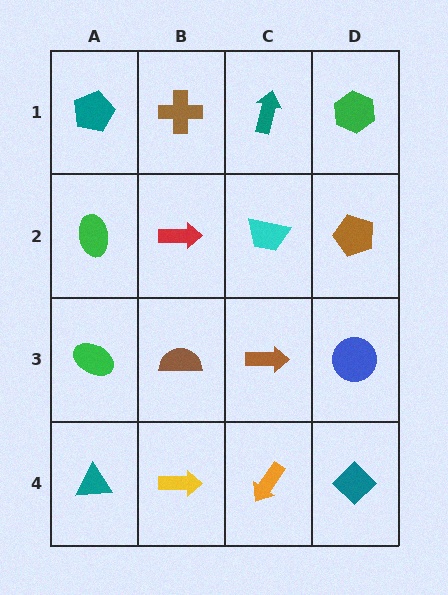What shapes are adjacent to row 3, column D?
A brown pentagon (row 2, column D), a teal diamond (row 4, column D), a brown arrow (row 3, column C).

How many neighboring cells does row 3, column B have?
4.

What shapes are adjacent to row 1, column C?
A cyan trapezoid (row 2, column C), a brown cross (row 1, column B), a green hexagon (row 1, column D).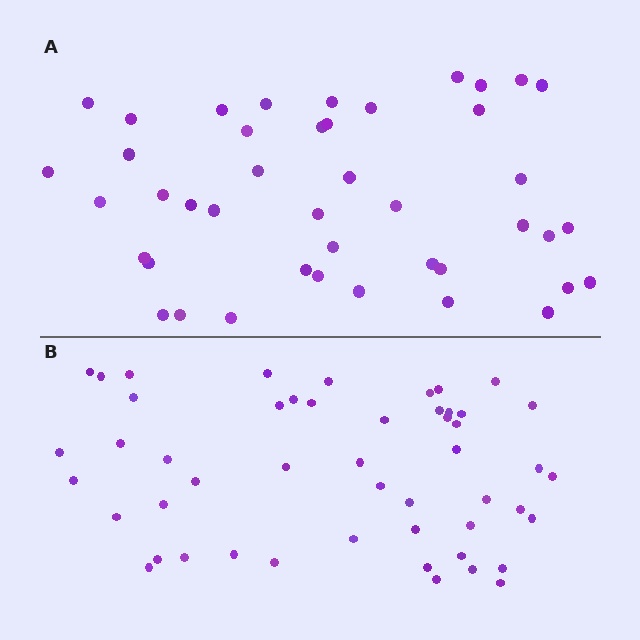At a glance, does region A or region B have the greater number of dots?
Region B (the bottom region) has more dots.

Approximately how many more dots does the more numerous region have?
Region B has roughly 8 or so more dots than region A.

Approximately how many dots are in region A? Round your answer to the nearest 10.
About 40 dots. (The exact count is 43, which rounds to 40.)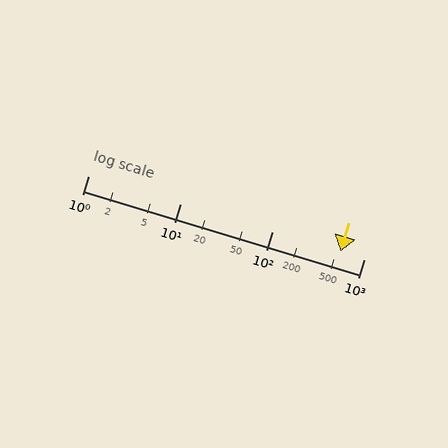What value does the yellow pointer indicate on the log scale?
The pointer indicates approximately 560.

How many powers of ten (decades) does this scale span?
The scale spans 3 decades, from 1 to 1000.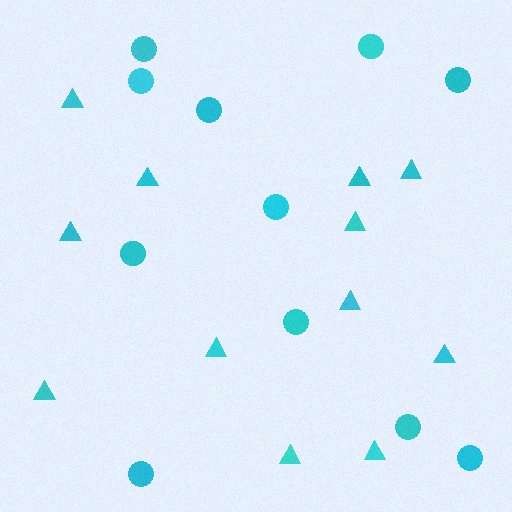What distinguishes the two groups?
There are 2 groups: one group of triangles (12) and one group of circles (11).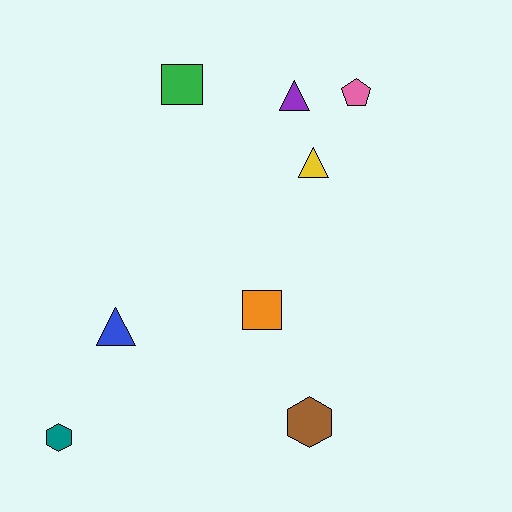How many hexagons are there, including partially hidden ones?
There are 2 hexagons.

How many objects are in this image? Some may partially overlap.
There are 8 objects.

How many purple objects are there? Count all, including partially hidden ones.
There is 1 purple object.